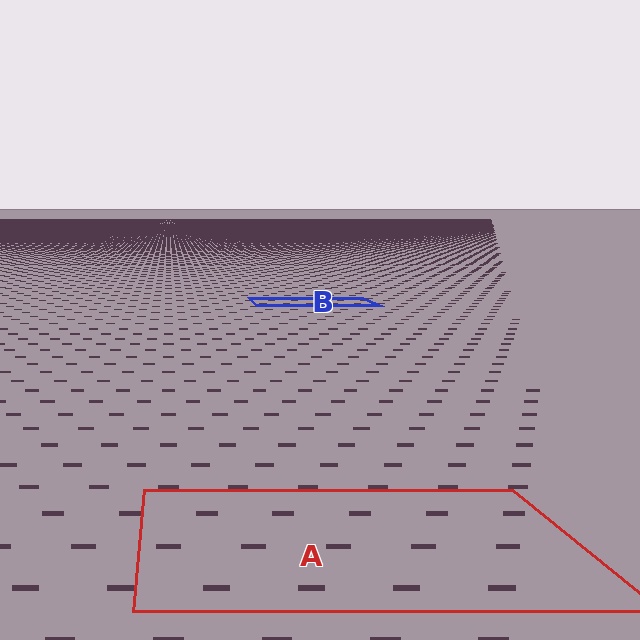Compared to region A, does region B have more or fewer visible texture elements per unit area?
Region B has more texture elements per unit area — they are packed more densely because it is farther away.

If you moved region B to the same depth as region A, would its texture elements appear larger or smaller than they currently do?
They would appear larger. At a closer depth, the same texture elements are projected at a bigger on-screen size.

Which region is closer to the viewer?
Region A is closer. The texture elements there are larger and more spread out.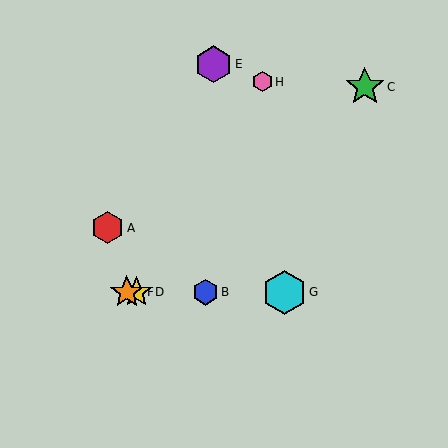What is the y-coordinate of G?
Object G is at y≈292.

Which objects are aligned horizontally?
Objects B, D, F, G are aligned horizontally.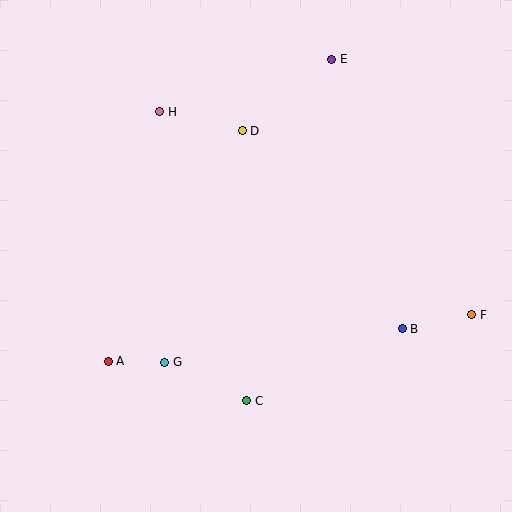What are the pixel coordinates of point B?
Point B is at (402, 329).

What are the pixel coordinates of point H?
Point H is at (160, 112).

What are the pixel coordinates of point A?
Point A is at (108, 361).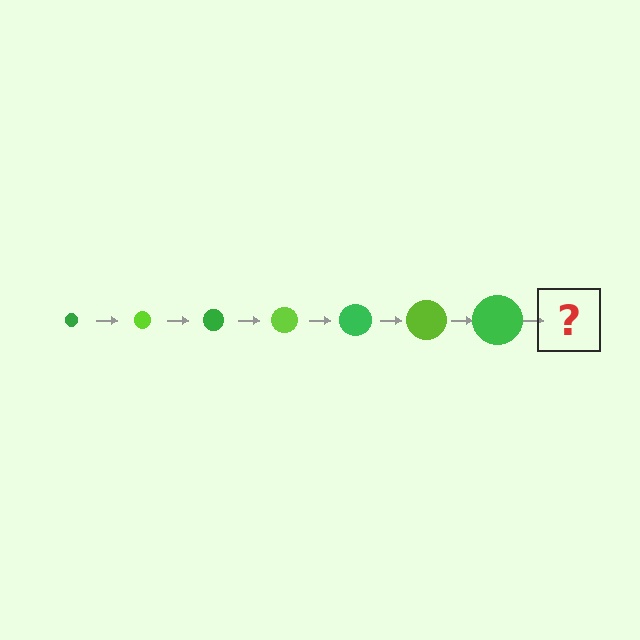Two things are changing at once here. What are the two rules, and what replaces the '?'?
The two rules are that the circle grows larger each step and the color cycles through green and lime. The '?' should be a lime circle, larger than the previous one.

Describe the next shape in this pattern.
It should be a lime circle, larger than the previous one.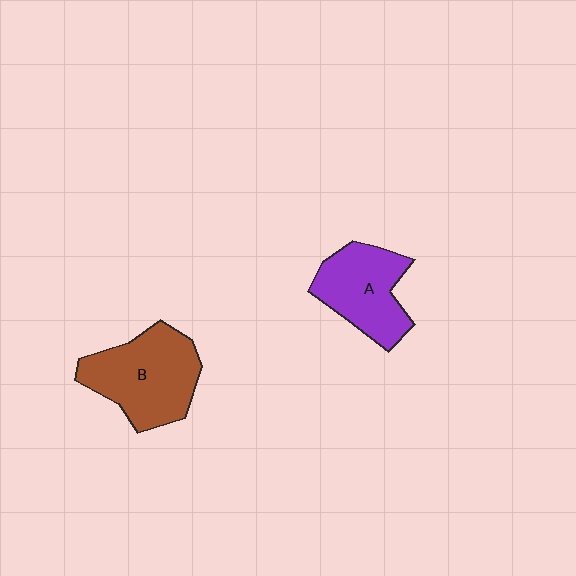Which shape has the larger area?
Shape B (brown).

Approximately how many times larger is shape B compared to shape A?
Approximately 1.2 times.